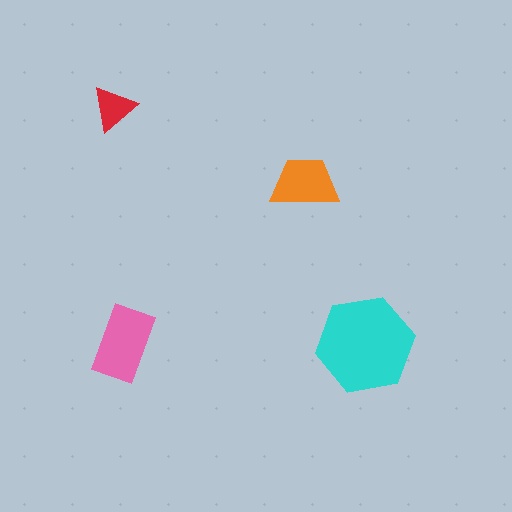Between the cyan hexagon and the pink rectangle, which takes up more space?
The cyan hexagon.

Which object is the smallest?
The red triangle.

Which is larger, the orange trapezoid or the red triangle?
The orange trapezoid.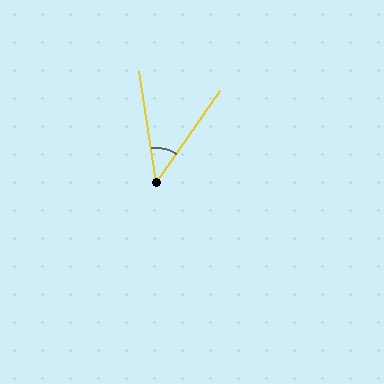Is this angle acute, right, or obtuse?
It is acute.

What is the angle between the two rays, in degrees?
Approximately 43 degrees.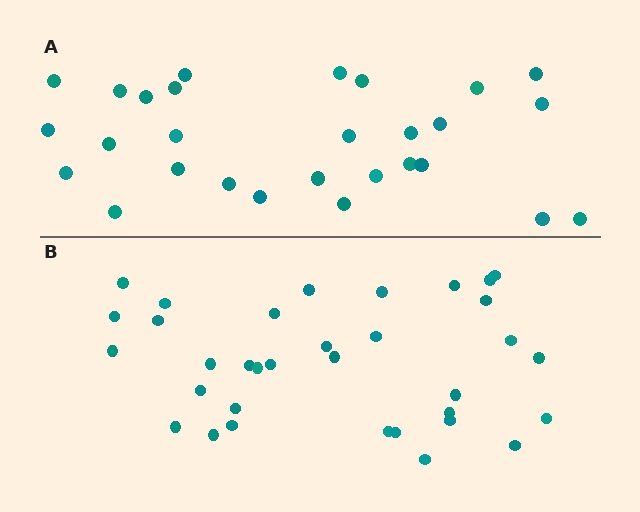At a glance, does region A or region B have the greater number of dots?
Region B (the bottom region) has more dots.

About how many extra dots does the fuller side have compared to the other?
Region B has about 6 more dots than region A.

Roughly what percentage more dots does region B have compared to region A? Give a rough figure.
About 20% more.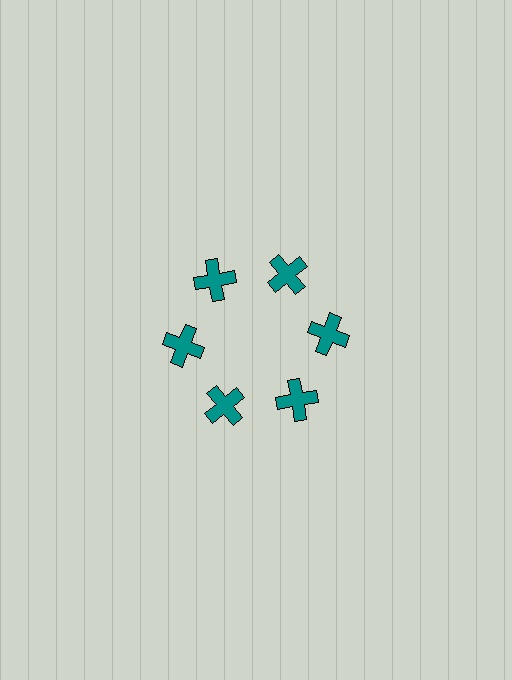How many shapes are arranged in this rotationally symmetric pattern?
There are 6 shapes, arranged in 6 groups of 1.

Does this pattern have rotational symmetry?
Yes, this pattern has 6-fold rotational symmetry. It looks the same after rotating 60 degrees around the center.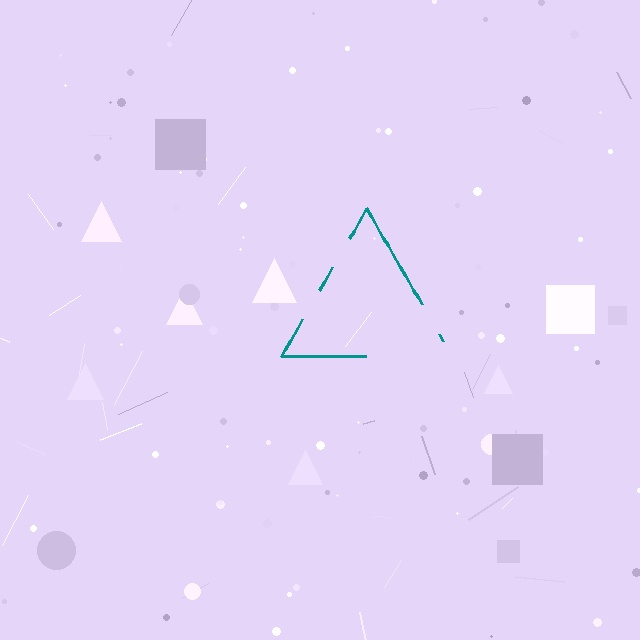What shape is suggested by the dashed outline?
The dashed outline suggests a triangle.